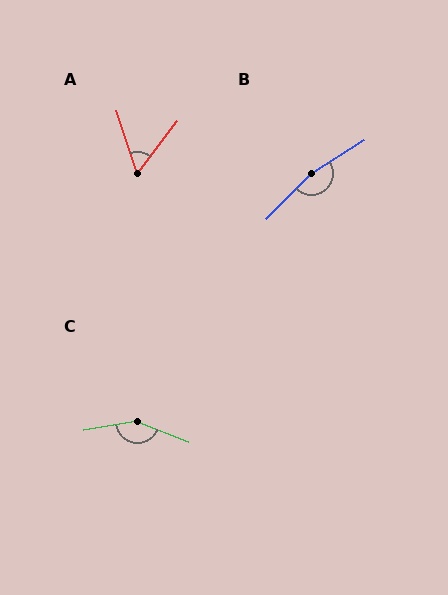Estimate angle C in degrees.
Approximately 149 degrees.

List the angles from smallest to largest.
A (55°), C (149°), B (167°).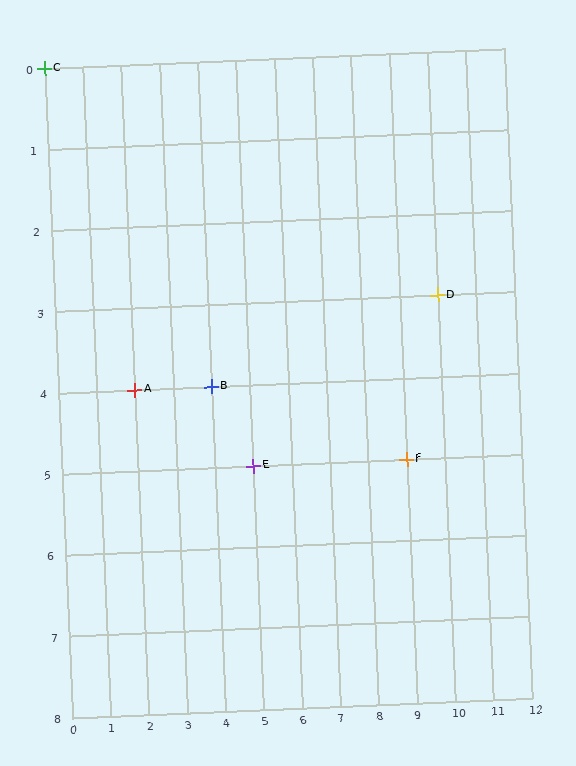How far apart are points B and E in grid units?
Points B and E are 1 column and 1 row apart (about 1.4 grid units diagonally).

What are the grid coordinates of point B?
Point B is at grid coordinates (4, 4).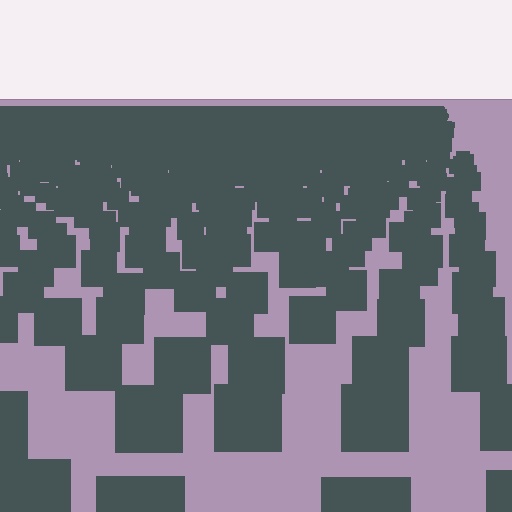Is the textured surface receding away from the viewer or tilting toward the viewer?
The surface is receding away from the viewer. Texture elements get smaller and denser toward the top.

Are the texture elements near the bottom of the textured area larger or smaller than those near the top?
Larger. Near the bottom, elements are closer to the viewer and appear at a bigger on-screen size.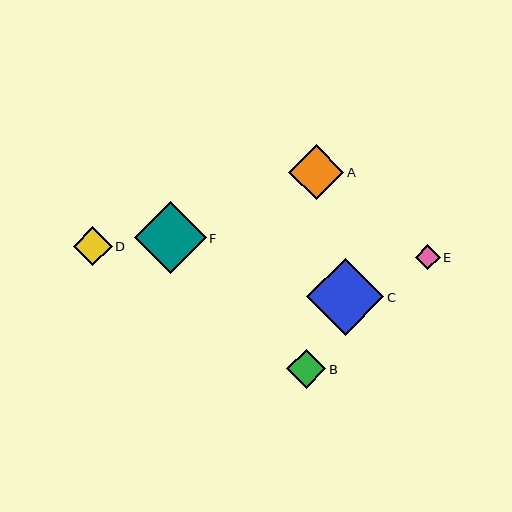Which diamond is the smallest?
Diamond E is the smallest with a size of approximately 25 pixels.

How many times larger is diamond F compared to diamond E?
Diamond F is approximately 2.9 times the size of diamond E.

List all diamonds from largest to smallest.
From largest to smallest: C, F, A, B, D, E.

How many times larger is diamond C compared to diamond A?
Diamond C is approximately 1.4 times the size of diamond A.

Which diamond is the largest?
Diamond C is the largest with a size of approximately 77 pixels.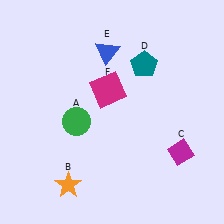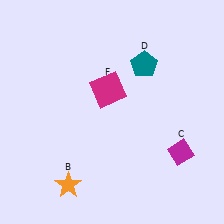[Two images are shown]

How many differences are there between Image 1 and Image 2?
There are 2 differences between the two images.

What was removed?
The blue triangle (E), the green circle (A) were removed in Image 2.